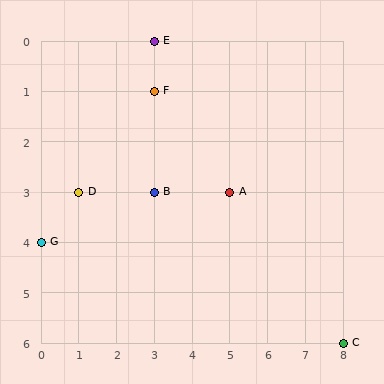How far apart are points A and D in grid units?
Points A and D are 4 columns apart.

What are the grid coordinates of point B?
Point B is at grid coordinates (3, 3).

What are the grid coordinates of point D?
Point D is at grid coordinates (1, 3).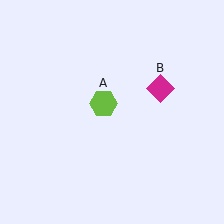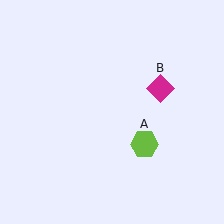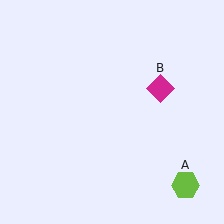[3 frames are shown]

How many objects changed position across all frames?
1 object changed position: lime hexagon (object A).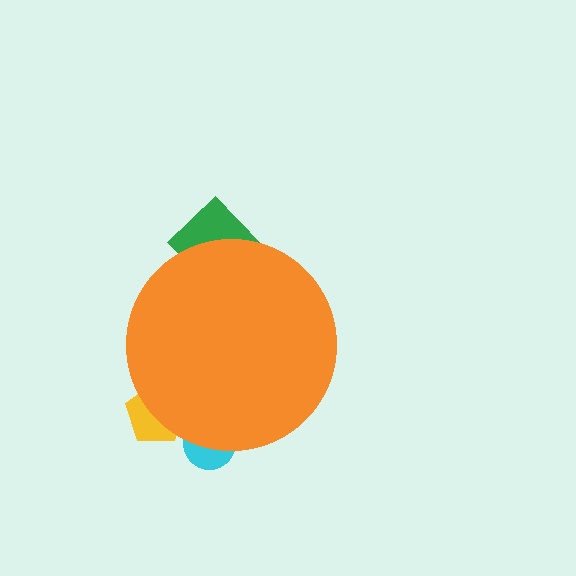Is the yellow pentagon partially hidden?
Yes, the yellow pentagon is partially hidden behind the orange circle.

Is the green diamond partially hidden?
Yes, the green diamond is partially hidden behind the orange circle.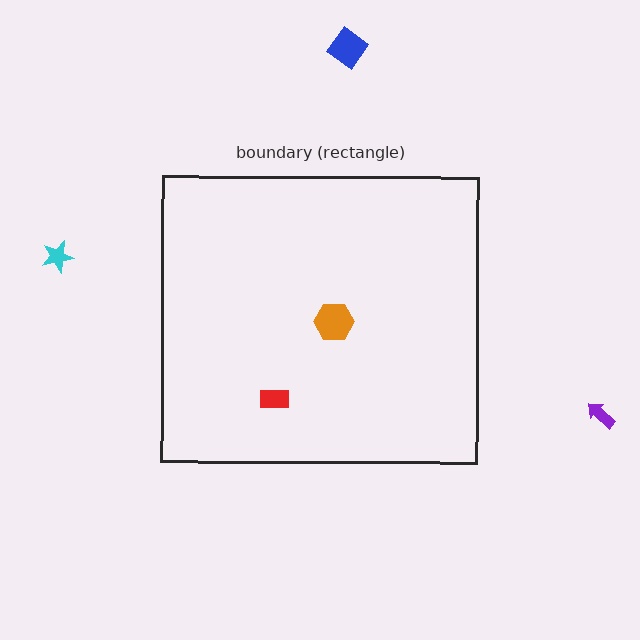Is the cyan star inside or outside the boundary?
Outside.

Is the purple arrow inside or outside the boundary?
Outside.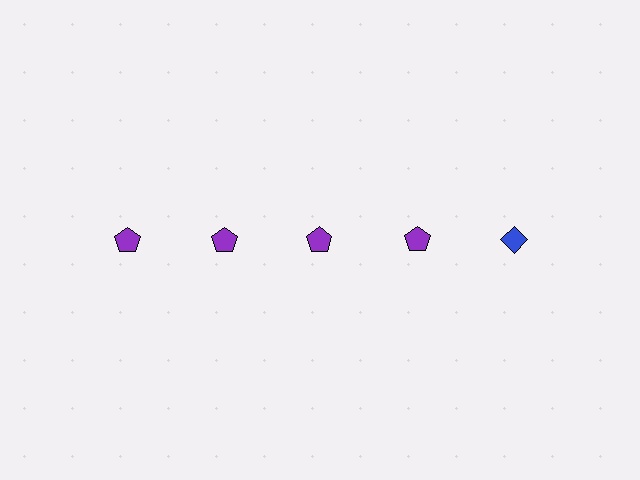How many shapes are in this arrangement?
There are 5 shapes arranged in a grid pattern.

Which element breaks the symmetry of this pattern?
The blue diamond in the top row, rightmost column breaks the symmetry. All other shapes are purple pentagons.